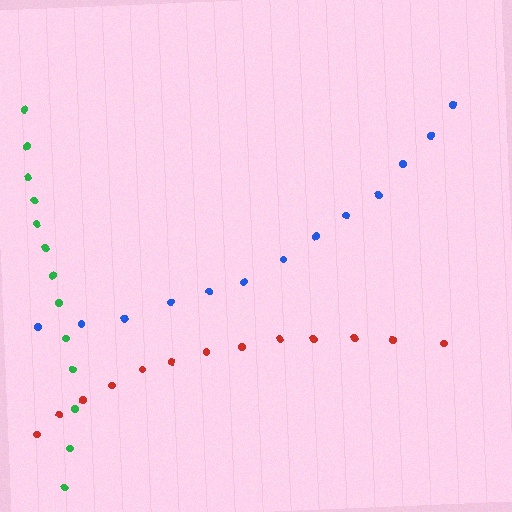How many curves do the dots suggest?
There are 3 distinct paths.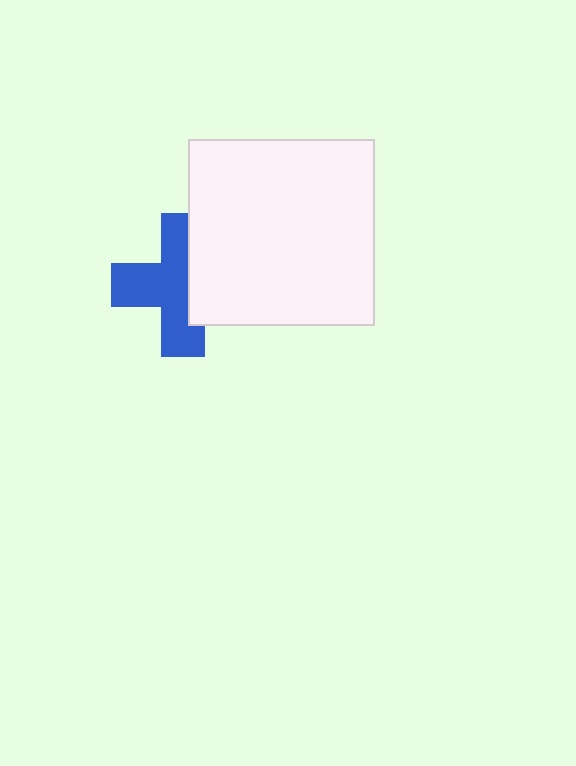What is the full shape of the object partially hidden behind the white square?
The partially hidden object is a blue cross.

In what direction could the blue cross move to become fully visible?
The blue cross could move left. That would shift it out from behind the white square entirely.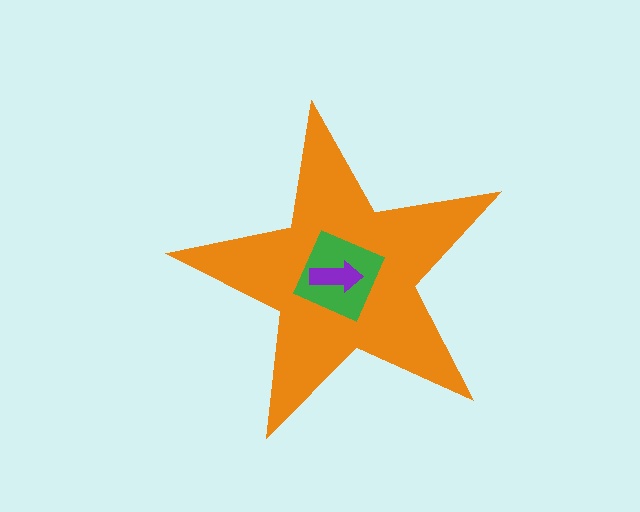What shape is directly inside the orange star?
The green diamond.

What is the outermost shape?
The orange star.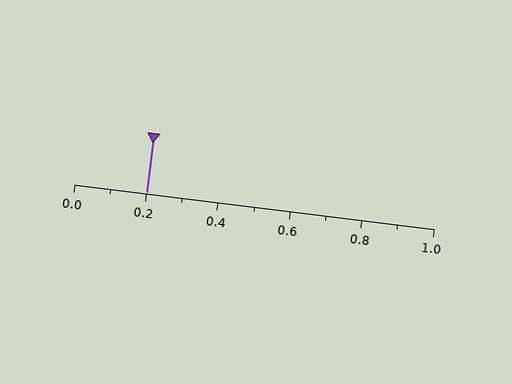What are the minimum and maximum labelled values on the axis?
The axis runs from 0.0 to 1.0.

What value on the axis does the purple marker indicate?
The marker indicates approximately 0.2.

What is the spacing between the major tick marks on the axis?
The major ticks are spaced 0.2 apart.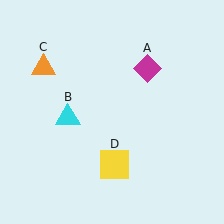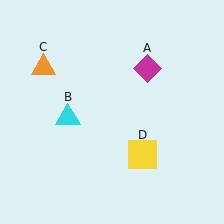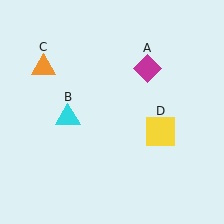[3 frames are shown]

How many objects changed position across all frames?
1 object changed position: yellow square (object D).